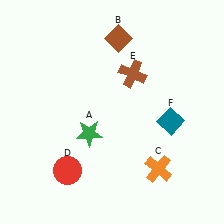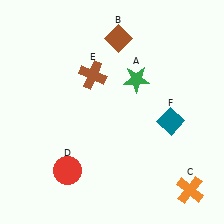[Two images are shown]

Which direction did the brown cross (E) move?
The brown cross (E) moved left.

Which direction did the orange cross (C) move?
The orange cross (C) moved right.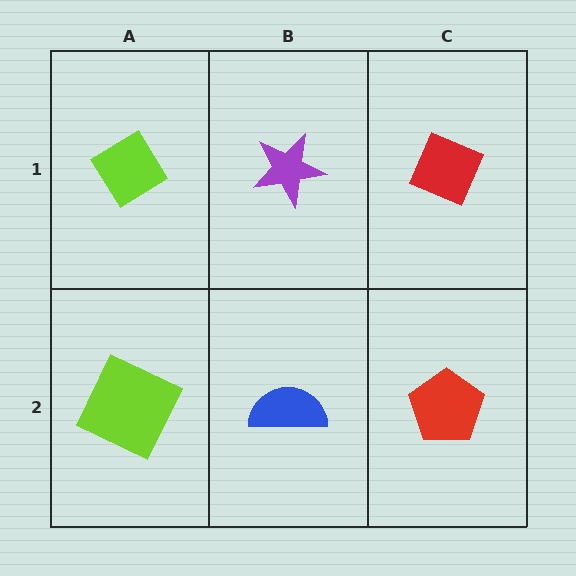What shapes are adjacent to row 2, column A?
A lime diamond (row 1, column A), a blue semicircle (row 2, column B).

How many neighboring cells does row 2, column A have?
2.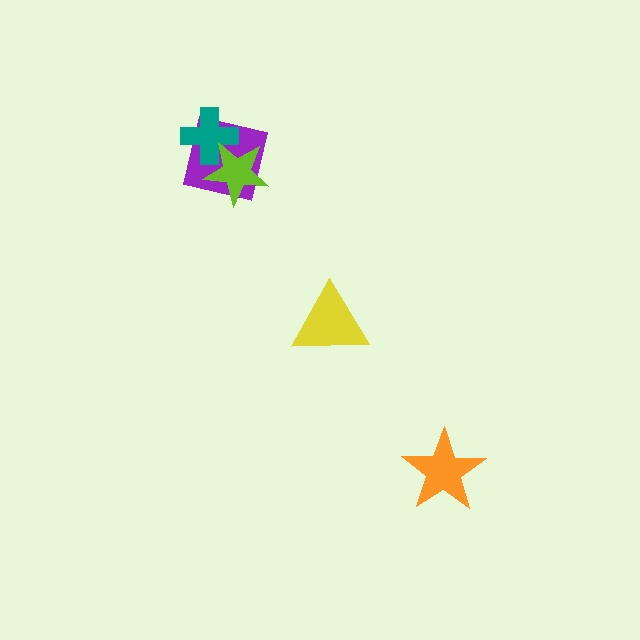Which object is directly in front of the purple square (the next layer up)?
The teal cross is directly in front of the purple square.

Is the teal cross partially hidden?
Yes, it is partially covered by another shape.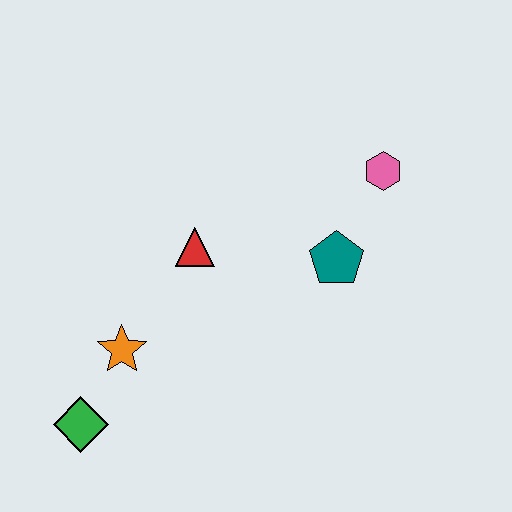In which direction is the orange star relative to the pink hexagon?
The orange star is to the left of the pink hexagon.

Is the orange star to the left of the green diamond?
No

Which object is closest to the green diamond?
The orange star is closest to the green diamond.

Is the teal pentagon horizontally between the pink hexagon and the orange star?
Yes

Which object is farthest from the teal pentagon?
The green diamond is farthest from the teal pentagon.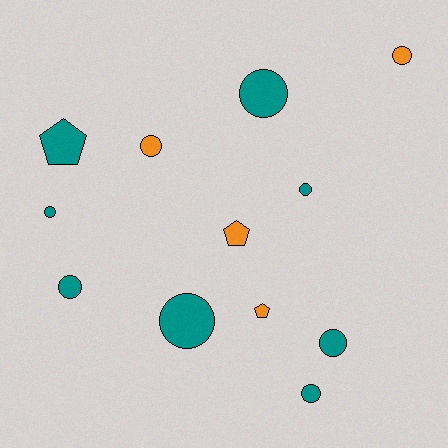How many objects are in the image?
There are 12 objects.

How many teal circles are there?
There are 7 teal circles.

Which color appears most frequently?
Teal, with 8 objects.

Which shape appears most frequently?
Circle, with 9 objects.